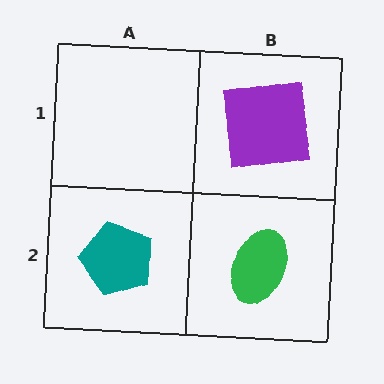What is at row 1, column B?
A purple square.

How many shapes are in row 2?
2 shapes.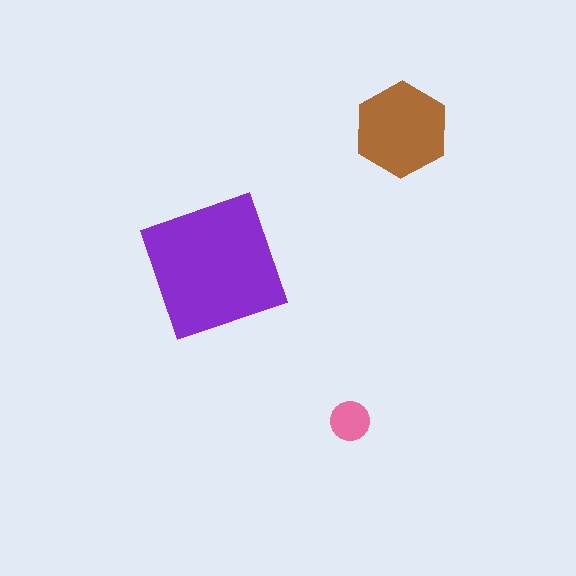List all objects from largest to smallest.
The purple square, the brown hexagon, the pink circle.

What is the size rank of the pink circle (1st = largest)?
3rd.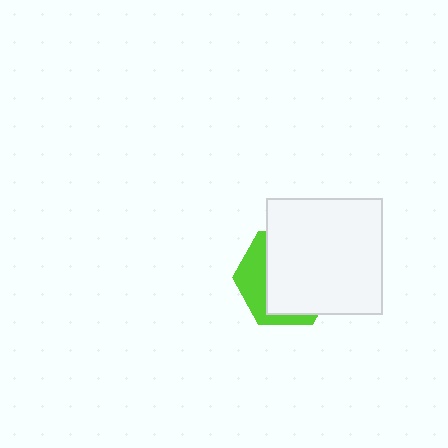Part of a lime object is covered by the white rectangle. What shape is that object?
It is a hexagon.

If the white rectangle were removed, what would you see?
You would see the complete lime hexagon.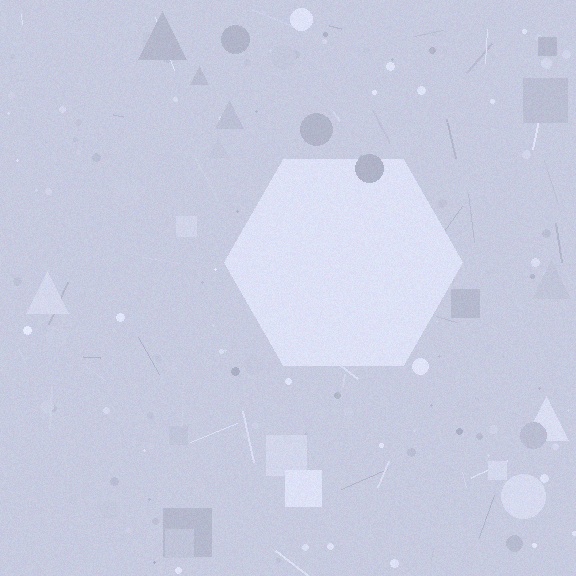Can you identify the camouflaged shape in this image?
The camouflaged shape is a hexagon.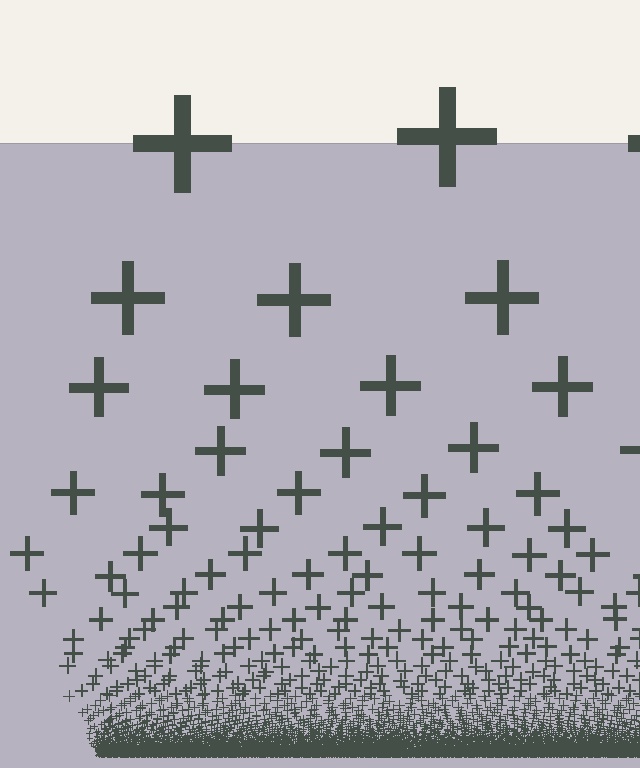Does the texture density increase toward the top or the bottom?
Density increases toward the bottom.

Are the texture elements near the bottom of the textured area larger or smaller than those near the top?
Smaller. The gradient is inverted — elements near the bottom are smaller and denser.